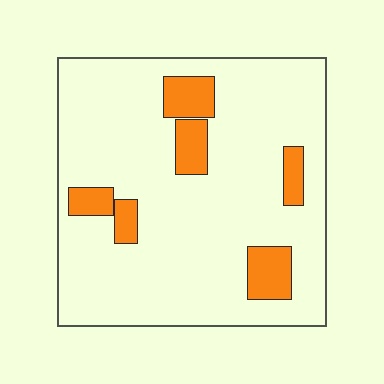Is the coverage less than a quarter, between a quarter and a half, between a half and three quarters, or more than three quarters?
Less than a quarter.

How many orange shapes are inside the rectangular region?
6.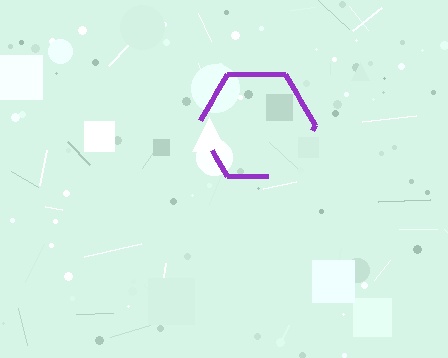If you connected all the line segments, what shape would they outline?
They would outline a hexagon.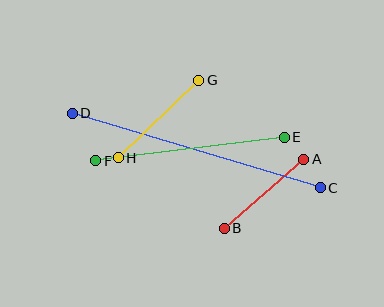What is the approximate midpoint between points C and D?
The midpoint is at approximately (196, 151) pixels.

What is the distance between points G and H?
The distance is approximately 112 pixels.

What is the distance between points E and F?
The distance is approximately 190 pixels.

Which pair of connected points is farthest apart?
Points C and D are farthest apart.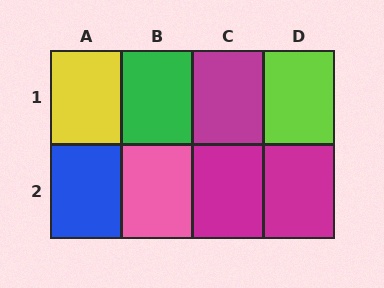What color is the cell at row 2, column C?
Magenta.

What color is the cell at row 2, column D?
Magenta.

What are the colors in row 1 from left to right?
Yellow, green, magenta, lime.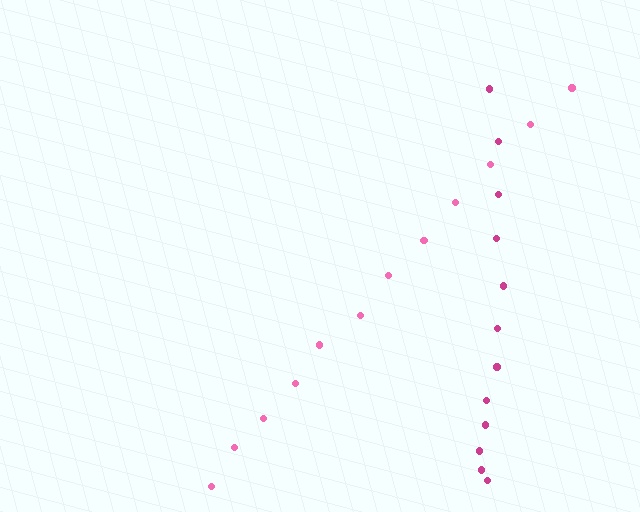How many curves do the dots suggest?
There are 2 distinct paths.